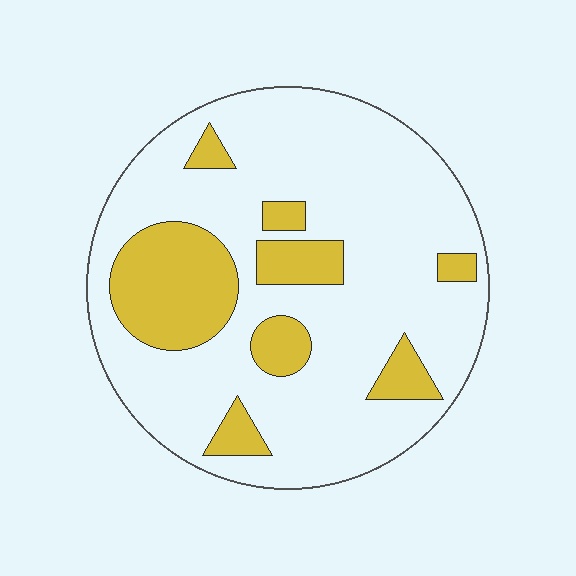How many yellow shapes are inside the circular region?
8.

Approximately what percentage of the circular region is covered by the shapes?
Approximately 25%.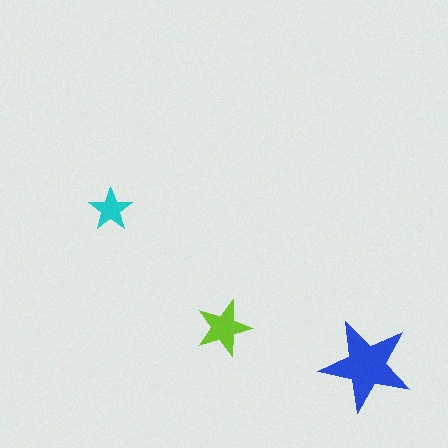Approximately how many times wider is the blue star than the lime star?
About 1.5 times wider.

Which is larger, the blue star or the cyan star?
The blue one.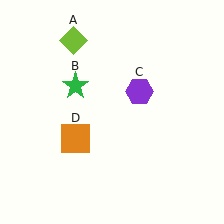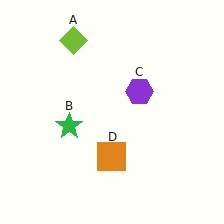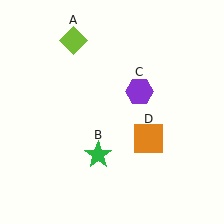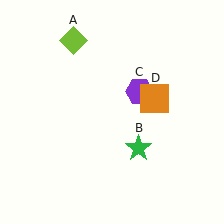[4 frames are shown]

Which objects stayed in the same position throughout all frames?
Lime diamond (object A) and purple hexagon (object C) remained stationary.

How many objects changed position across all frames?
2 objects changed position: green star (object B), orange square (object D).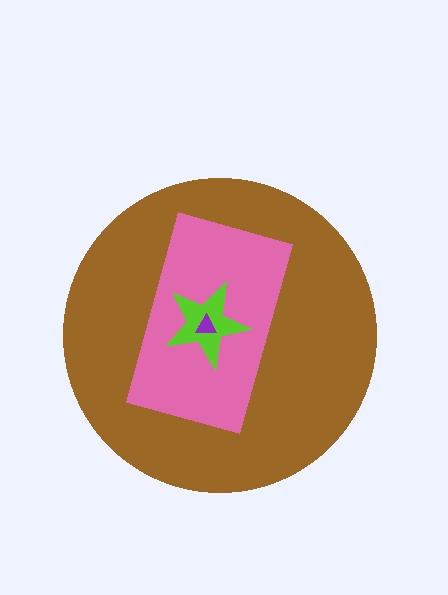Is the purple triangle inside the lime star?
Yes.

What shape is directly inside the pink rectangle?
The lime star.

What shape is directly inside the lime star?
The purple triangle.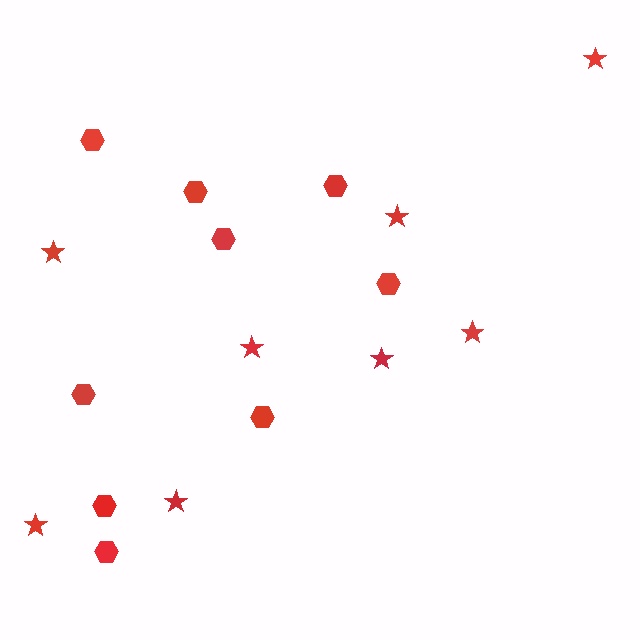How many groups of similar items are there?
There are 2 groups: one group of hexagons (9) and one group of stars (8).